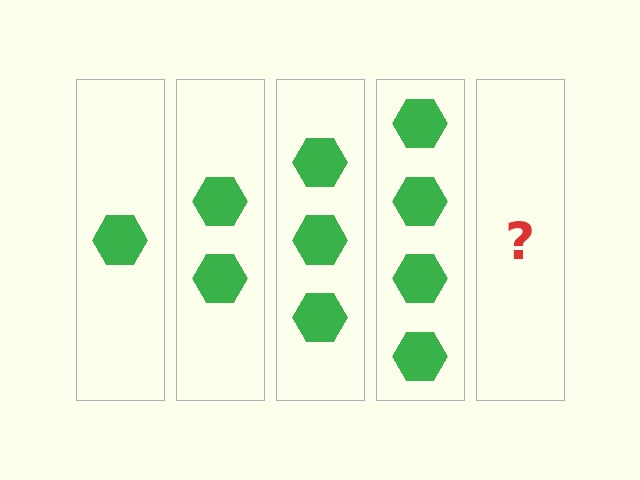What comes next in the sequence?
The next element should be 5 hexagons.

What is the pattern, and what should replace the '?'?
The pattern is that each step adds one more hexagon. The '?' should be 5 hexagons.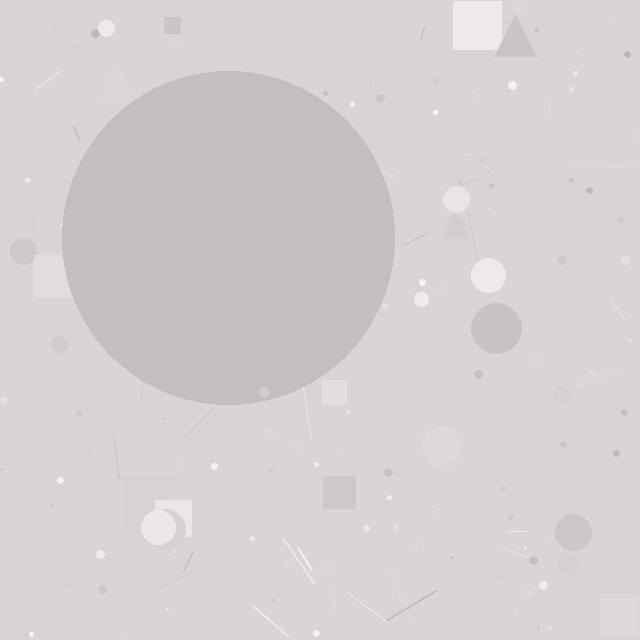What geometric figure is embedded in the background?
A circle is embedded in the background.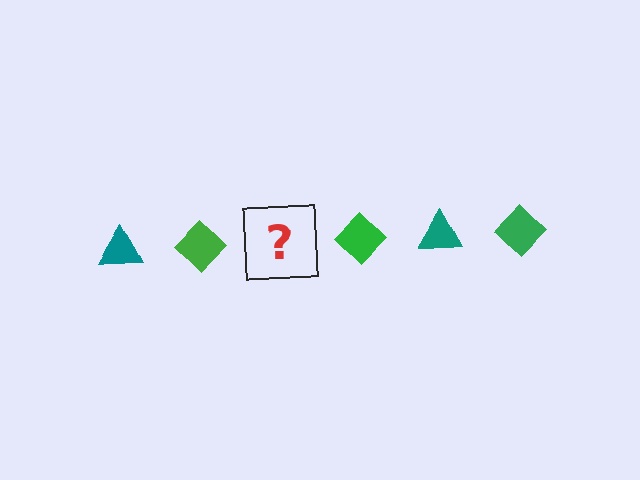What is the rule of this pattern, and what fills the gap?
The rule is that the pattern alternates between teal triangle and green diamond. The gap should be filled with a teal triangle.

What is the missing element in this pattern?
The missing element is a teal triangle.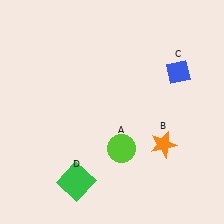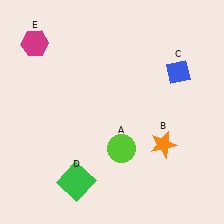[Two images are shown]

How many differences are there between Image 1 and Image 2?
There is 1 difference between the two images.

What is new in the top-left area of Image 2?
A magenta hexagon (E) was added in the top-left area of Image 2.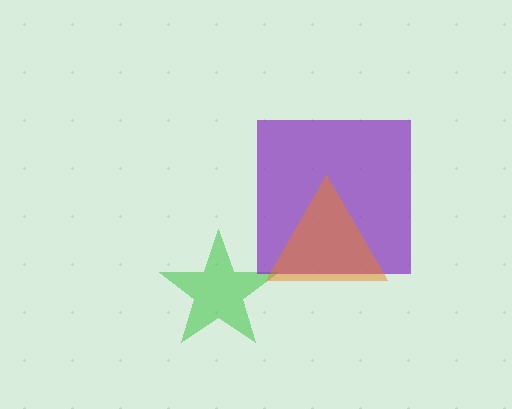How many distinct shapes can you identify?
There are 3 distinct shapes: a green star, a purple square, an orange triangle.